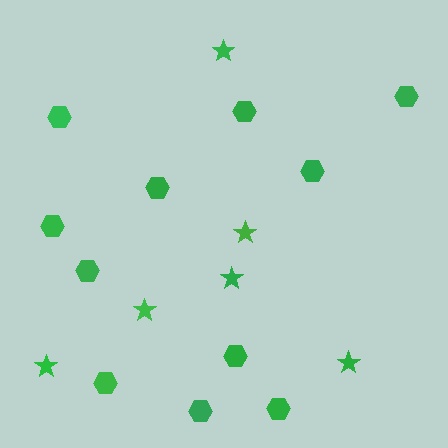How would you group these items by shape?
There are 2 groups: one group of hexagons (11) and one group of stars (6).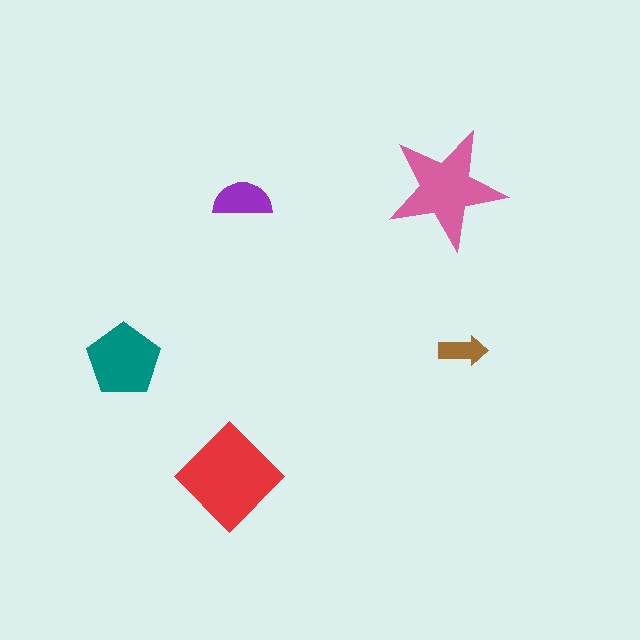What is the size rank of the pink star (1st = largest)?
2nd.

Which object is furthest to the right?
The brown arrow is rightmost.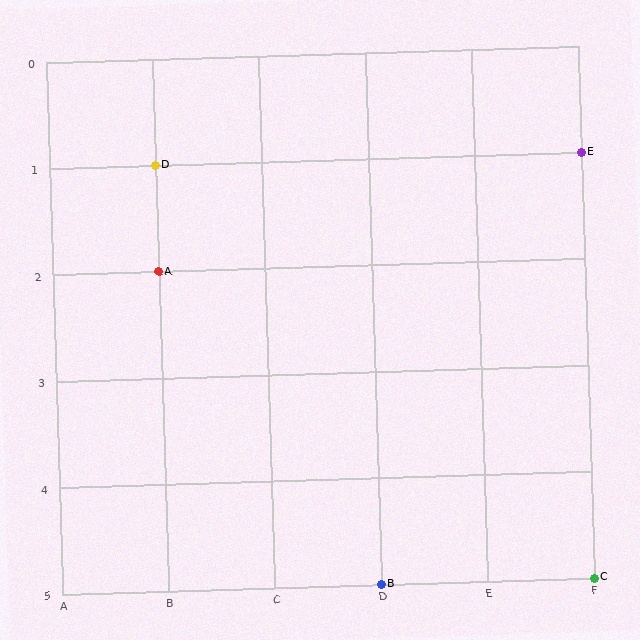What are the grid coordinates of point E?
Point E is at grid coordinates (F, 1).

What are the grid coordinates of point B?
Point B is at grid coordinates (D, 5).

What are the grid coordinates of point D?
Point D is at grid coordinates (B, 1).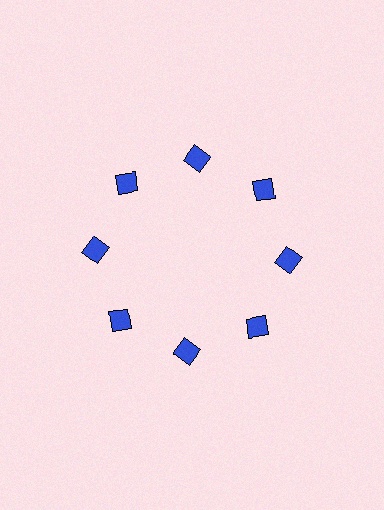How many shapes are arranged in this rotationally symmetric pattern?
There are 8 shapes, arranged in 8 groups of 1.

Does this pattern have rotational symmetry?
Yes, this pattern has 8-fold rotational symmetry. It looks the same after rotating 45 degrees around the center.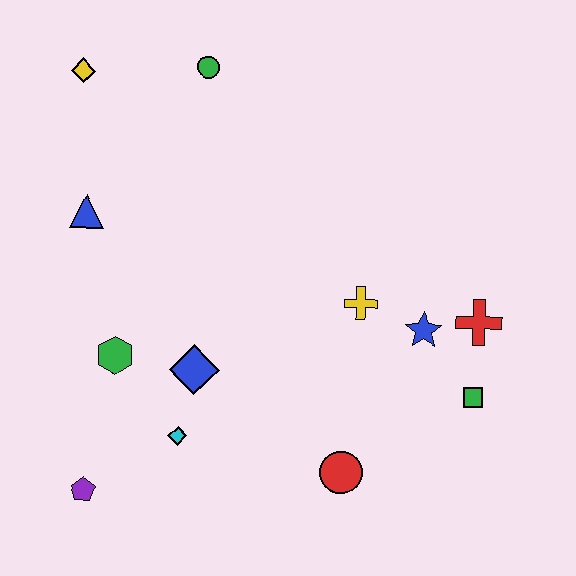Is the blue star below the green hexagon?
No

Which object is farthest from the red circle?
The yellow diamond is farthest from the red circle.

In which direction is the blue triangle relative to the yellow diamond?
The blue triangle is below the yellow diamond.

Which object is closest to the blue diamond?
The cyan diamond is closest to the blue diamond.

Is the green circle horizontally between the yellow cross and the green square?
No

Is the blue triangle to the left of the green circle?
Yes